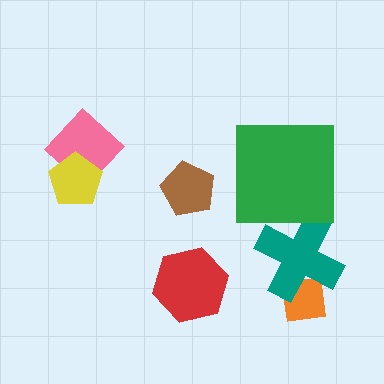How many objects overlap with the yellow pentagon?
1 object overlaps with the yellow pentagon.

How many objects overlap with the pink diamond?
1 object overlaps with the pink diamond.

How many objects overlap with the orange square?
1 object overlaps with the orange square.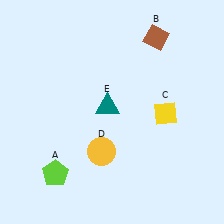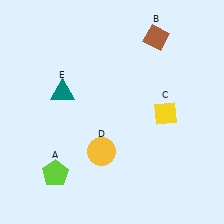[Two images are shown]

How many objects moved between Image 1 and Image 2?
1 object moved between the two images.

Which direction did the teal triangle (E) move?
The teal triangle (E) moved left.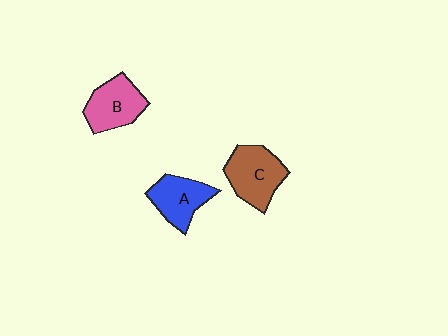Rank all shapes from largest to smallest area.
From largest to smallest: C (brown), B (pink), A (blue).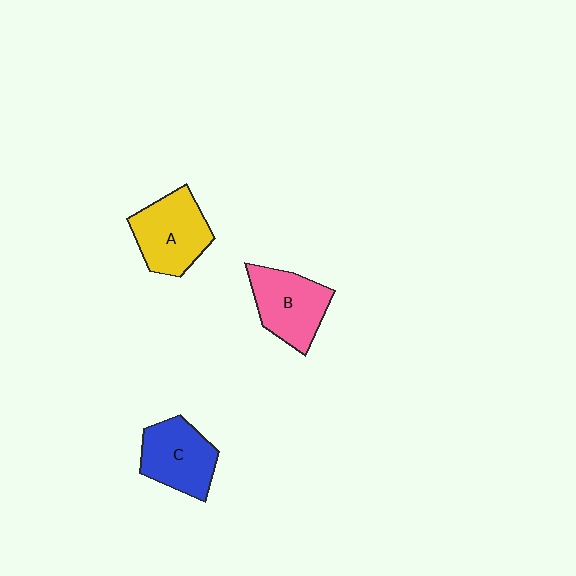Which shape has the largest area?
Shape A (yellow).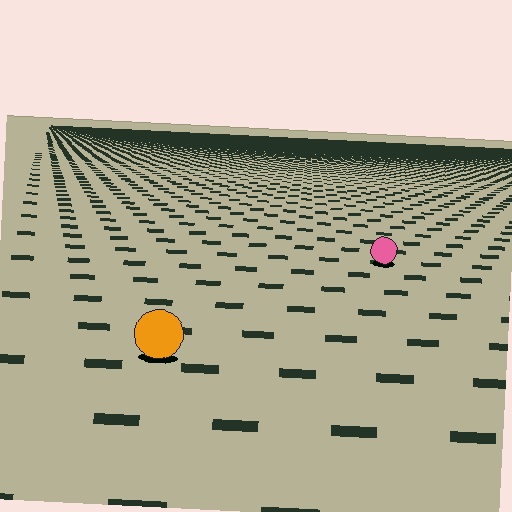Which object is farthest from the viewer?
The pink circle is farthest from the viewer. It appears smaller and the ground texture around it is denser.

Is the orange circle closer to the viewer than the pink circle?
Yes. The orange circle is closer — you can tell from the texture gradient: the ground texture is coarser near it.